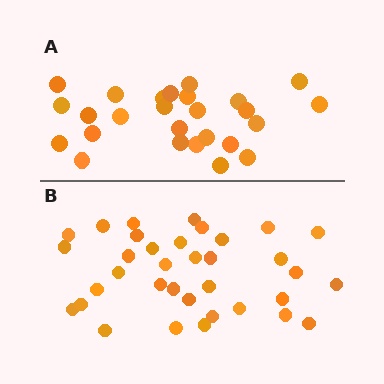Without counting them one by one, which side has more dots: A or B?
Region B (the bottom region) has more dots.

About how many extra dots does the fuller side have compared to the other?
Region B has roughly 8 or so more dots than region A.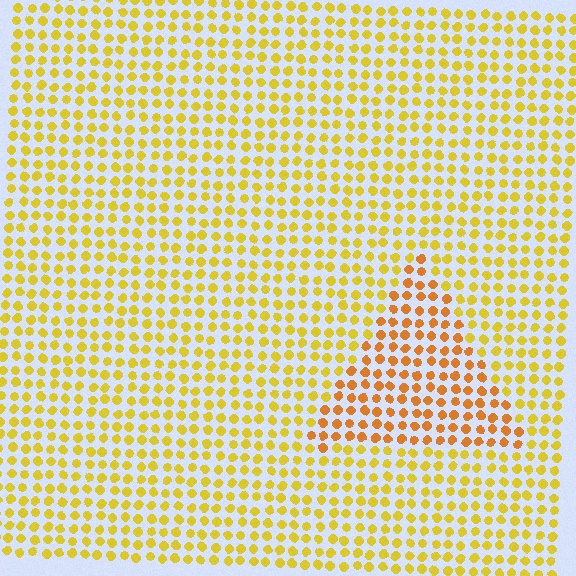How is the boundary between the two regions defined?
The boundary is defined purely by a slight shift in hue (about 26 degrees). Spacing, size, and orientation are identical on both sides.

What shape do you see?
I see a triangle.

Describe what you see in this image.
The image is filled with small yellow elements in a uniform arrangement. A triangle-shaped region is visible where the elements are tinted to a slightly different hue, forming a subtle color boundary.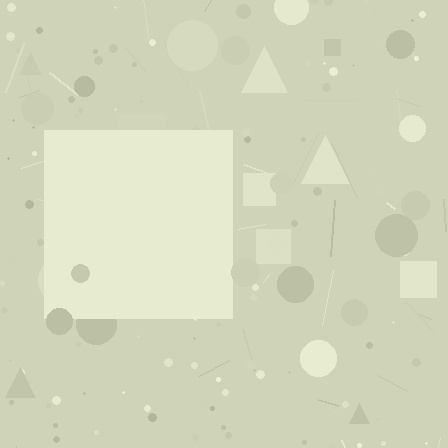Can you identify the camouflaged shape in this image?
The camouflaged shape is a square.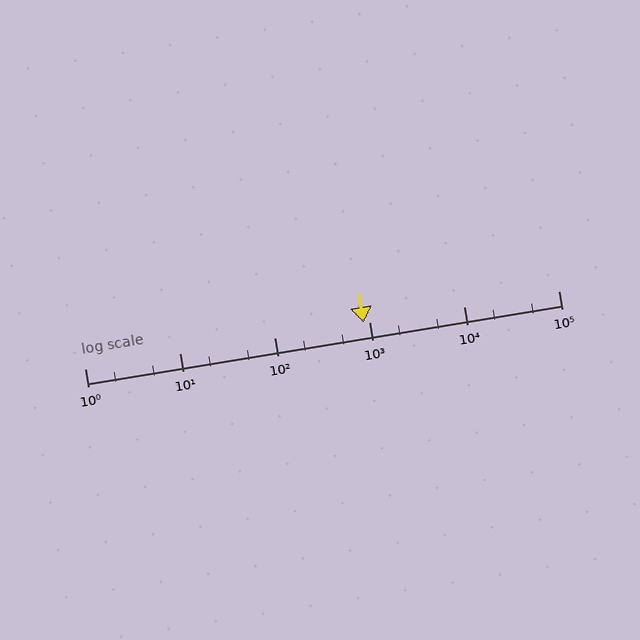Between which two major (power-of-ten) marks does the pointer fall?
The pointer is between 100 and 1000.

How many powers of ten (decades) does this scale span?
The scale spans 5 decades, from 1 to 100000.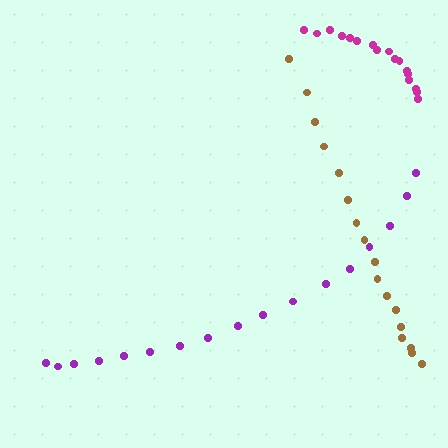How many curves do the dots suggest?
There are 3 distinct paths.